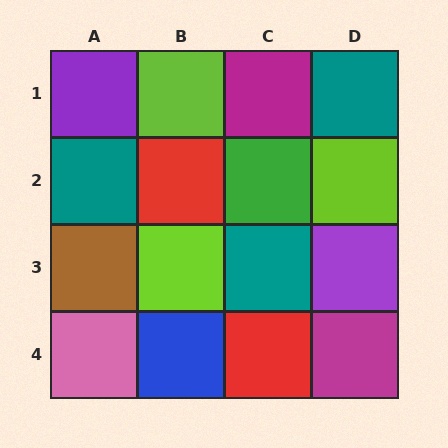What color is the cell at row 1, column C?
Magenta.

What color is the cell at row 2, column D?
Lime.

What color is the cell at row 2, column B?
Red.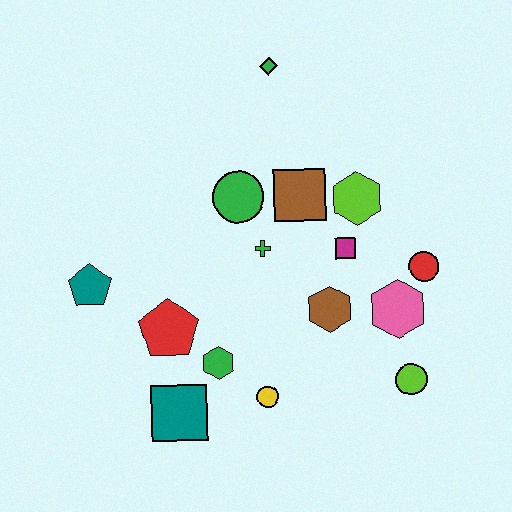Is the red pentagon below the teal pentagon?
Yes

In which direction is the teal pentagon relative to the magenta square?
The teal pentagon is to the left of the magenta square.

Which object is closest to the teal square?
The green hexagon is closest to the teal square.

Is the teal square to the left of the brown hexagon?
Yes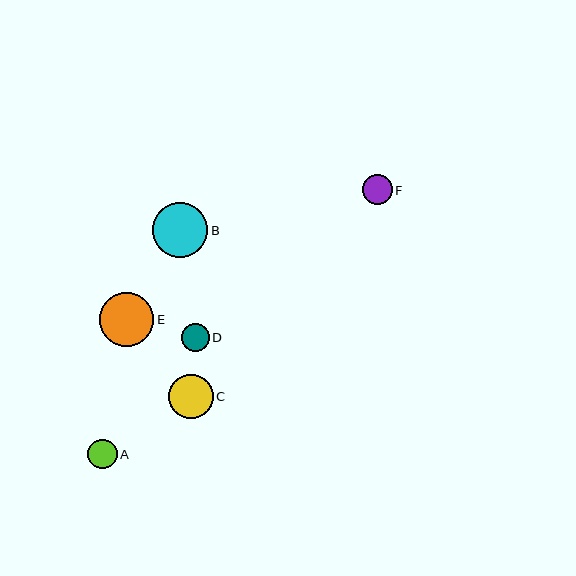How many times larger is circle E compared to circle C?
Circle E is approximately 1.2 times the size of circle C.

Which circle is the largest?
Circle B is the largest with a size of approximately 55 pixels.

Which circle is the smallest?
Circle D is the smallest with a size of approximately 28 pixels.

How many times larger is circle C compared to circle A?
Circle C is approximately 1.5 times the size of circle A.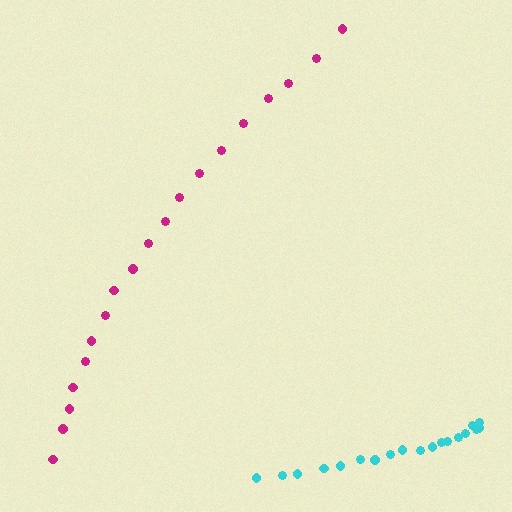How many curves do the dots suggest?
There are 2 distinct paths.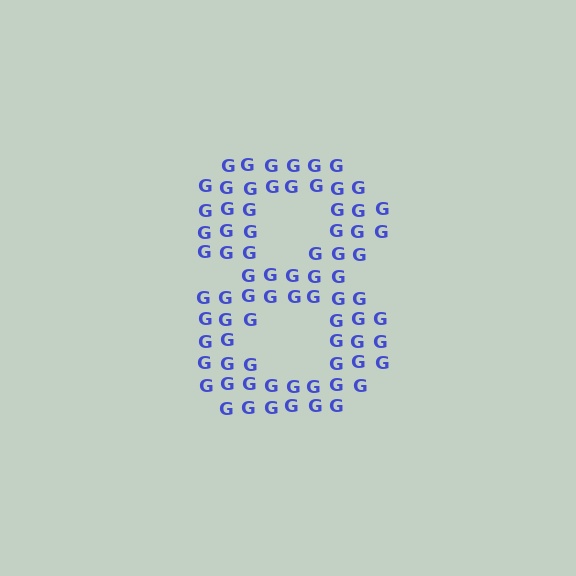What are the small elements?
The small elements are letter G's.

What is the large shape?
The large shape is the digit 8.